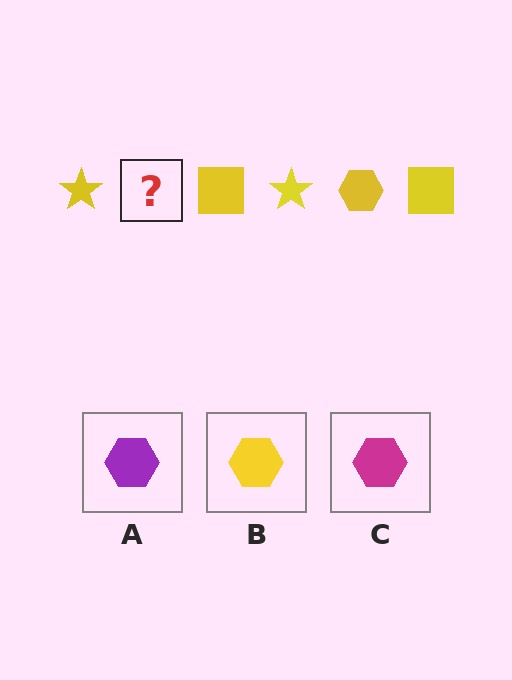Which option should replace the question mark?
Option B.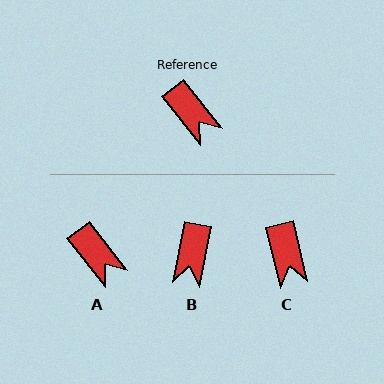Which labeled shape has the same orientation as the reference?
A.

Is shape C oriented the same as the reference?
No, it is off by about 25 degrees.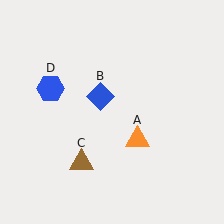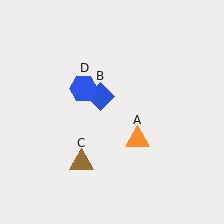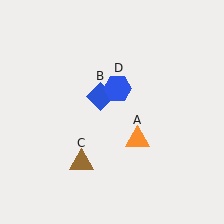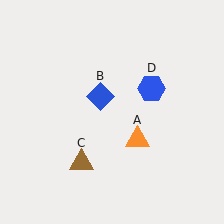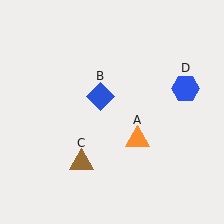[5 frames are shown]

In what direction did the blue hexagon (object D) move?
The blue hexagon (object D) moved right.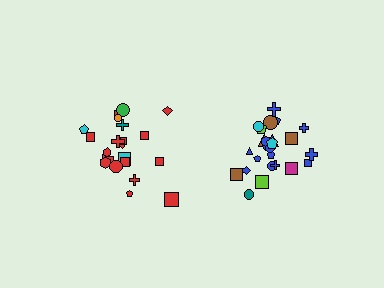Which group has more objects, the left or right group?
The right group.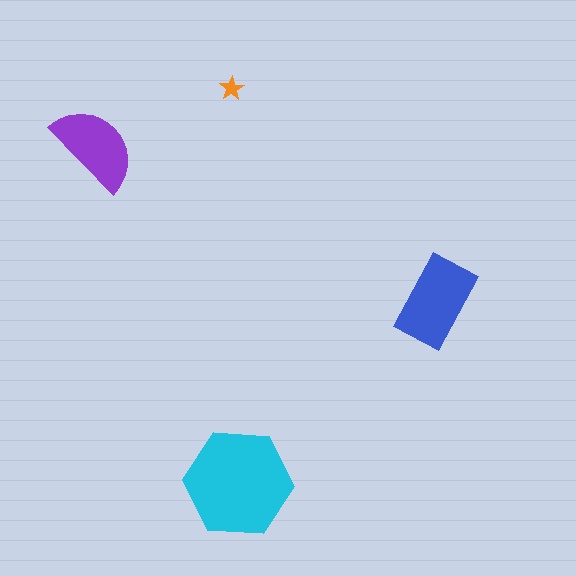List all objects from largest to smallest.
The cyan hexagon, the blue rectangle, the purple semicircle, the orange star.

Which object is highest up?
The orange star is topmost.